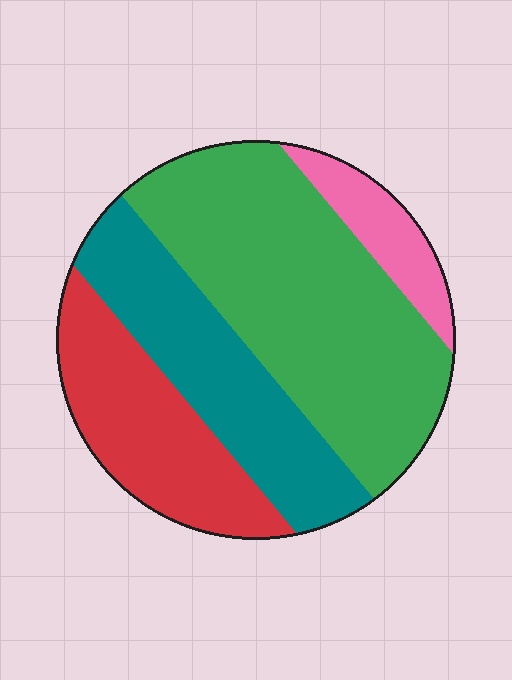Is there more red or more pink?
Red.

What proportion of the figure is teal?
Teal covers 25% of the figure.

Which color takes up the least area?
Pink, at roughly 10%.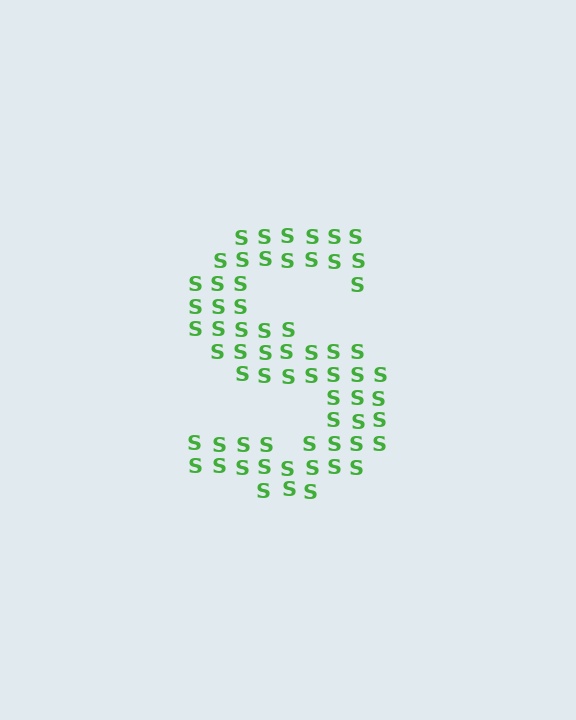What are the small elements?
The small elements are letter S's.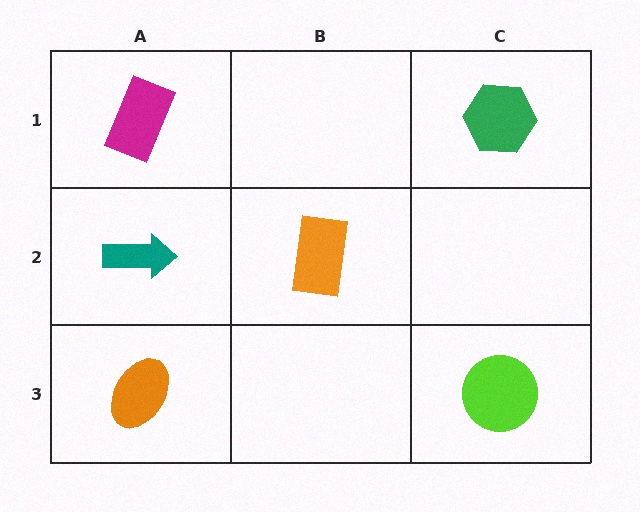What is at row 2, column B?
An orange rectangle.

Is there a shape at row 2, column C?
No, that cell is empty.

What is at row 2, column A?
A teal arrow.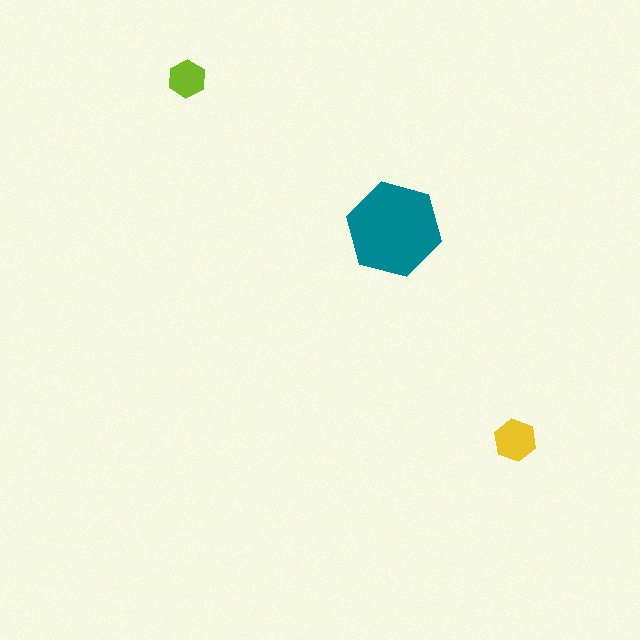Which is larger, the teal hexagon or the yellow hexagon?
The teal one.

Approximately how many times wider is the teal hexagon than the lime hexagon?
About 2.5 times wider.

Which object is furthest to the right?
The yellow hexagon is rightmost.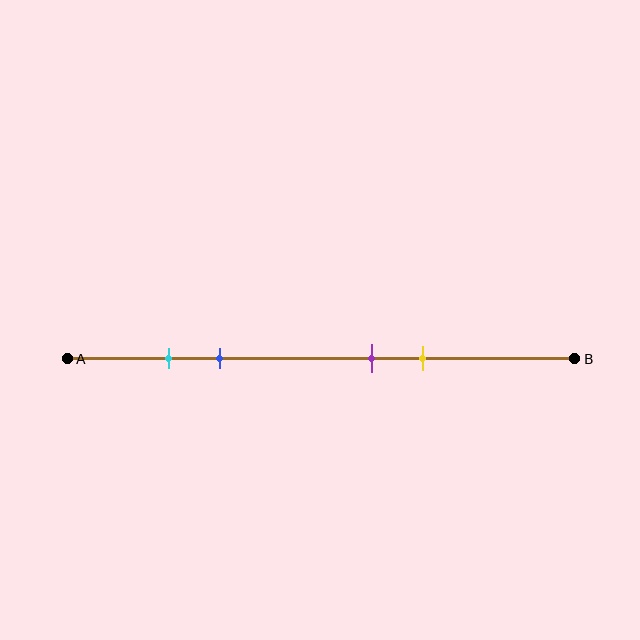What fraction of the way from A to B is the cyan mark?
The cyan mark is approximately 20% (0.2) of the way from A to B.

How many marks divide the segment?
There are 4 marks dividing the segment.